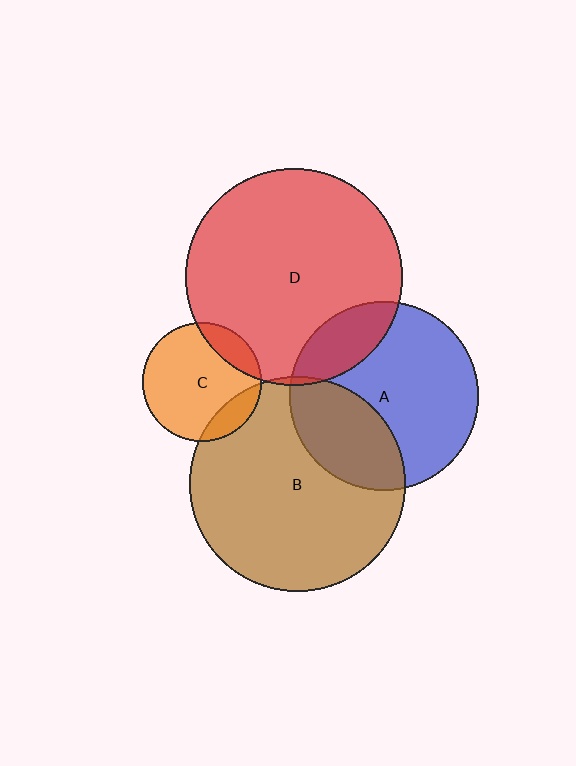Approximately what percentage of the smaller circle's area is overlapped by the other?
Approximately 15%.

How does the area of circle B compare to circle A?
Approximately 1.3 times.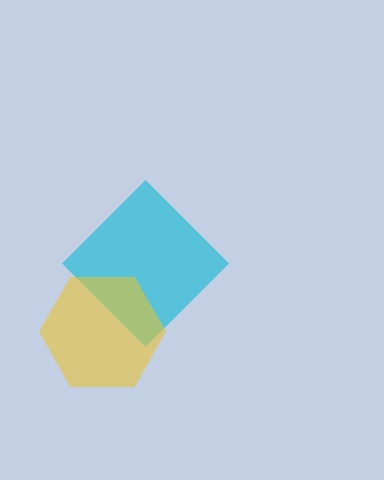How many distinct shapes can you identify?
There are 2 distinct shapes: a cyan diamond, a yellow hexagon.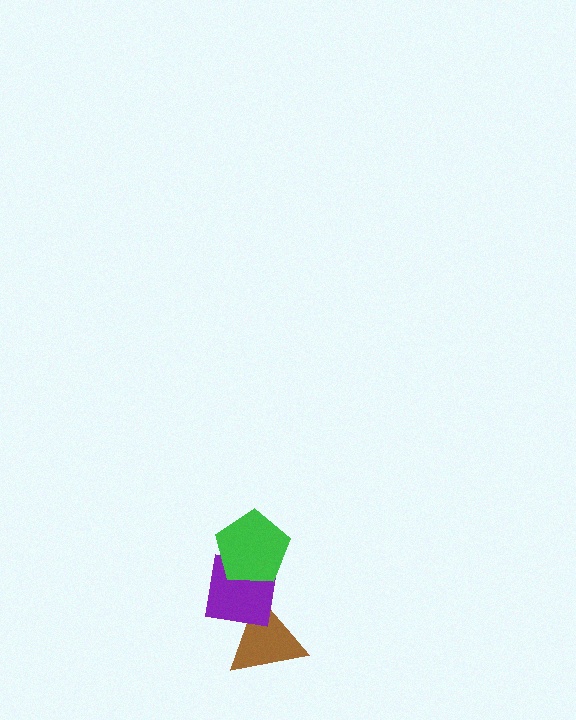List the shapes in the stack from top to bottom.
From top to bottom: the green pentagon, the purple square, the brown triangle.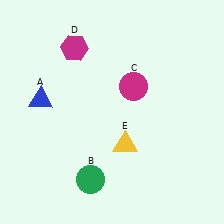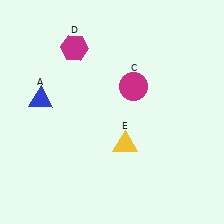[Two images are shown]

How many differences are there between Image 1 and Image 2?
There is 1 difference between the two images.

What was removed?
The green circle (B) was removed in Image 2.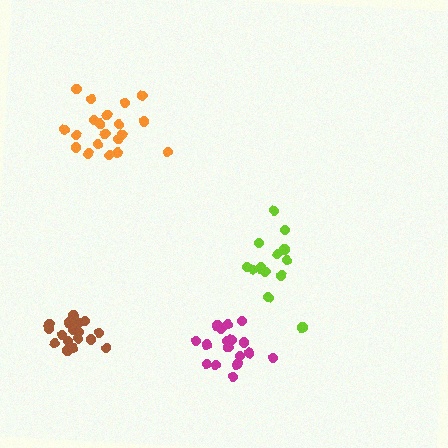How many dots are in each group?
Group 1: 18 dots, Group 2: 15 dots, Group 3: 18 dots, Group 4: 21 dots (72 total).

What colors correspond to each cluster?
The clusters are colored: brown, lime, magenta, orange.